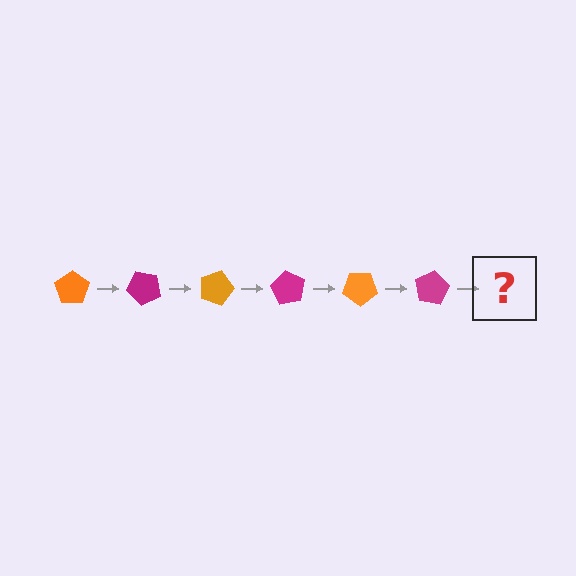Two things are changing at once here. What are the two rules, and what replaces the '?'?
The two rules are that it rotates 45 degrees each step and the color cycles through orange and magenta. The '?' should be an orange pentagon, rotated 270 degrees from the start.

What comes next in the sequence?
The next element should be an orange pentagon, rotated 270 degrees from the start.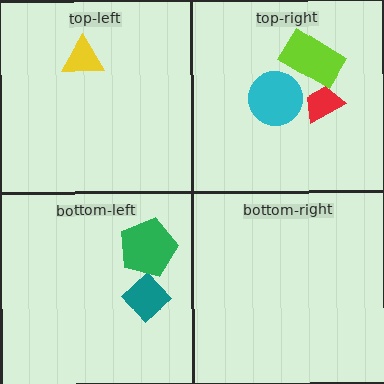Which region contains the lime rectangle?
The top-right region.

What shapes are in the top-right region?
The cyan circle, the red trapezoid, the lime rectangle.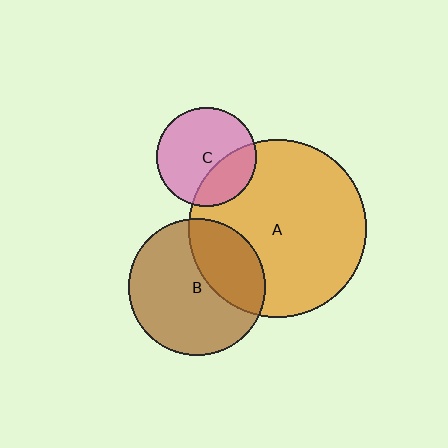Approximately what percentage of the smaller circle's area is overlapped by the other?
Approximately 35%.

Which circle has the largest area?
Circle A (orange).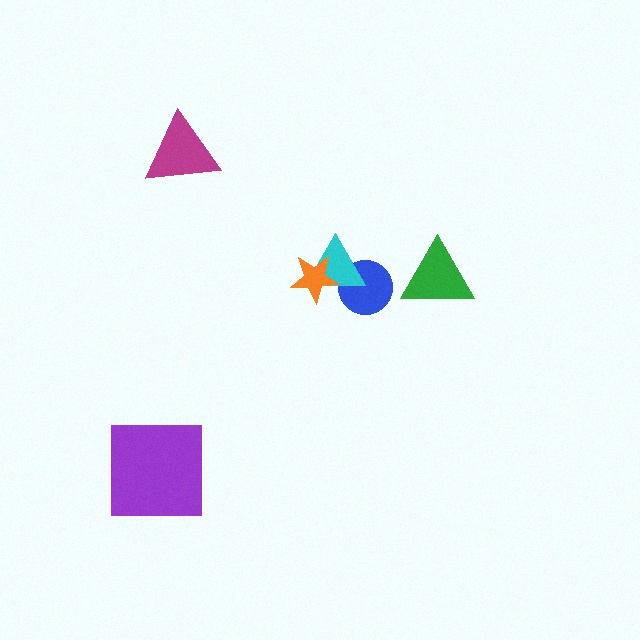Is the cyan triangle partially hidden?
Yes, it is partially covered by another shape.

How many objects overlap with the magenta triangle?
0 objects overlap with the magenta triangle.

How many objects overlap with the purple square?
0 objects overlap with the purple square.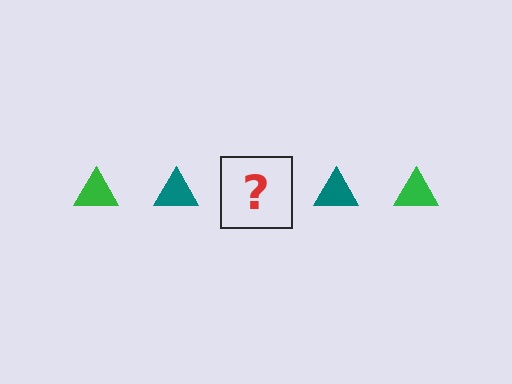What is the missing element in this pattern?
The missing element is a green triangle.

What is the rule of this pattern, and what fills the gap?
The rule is that the pattern cycles through green, teal triangles. The gap should be filled with a green triangle.